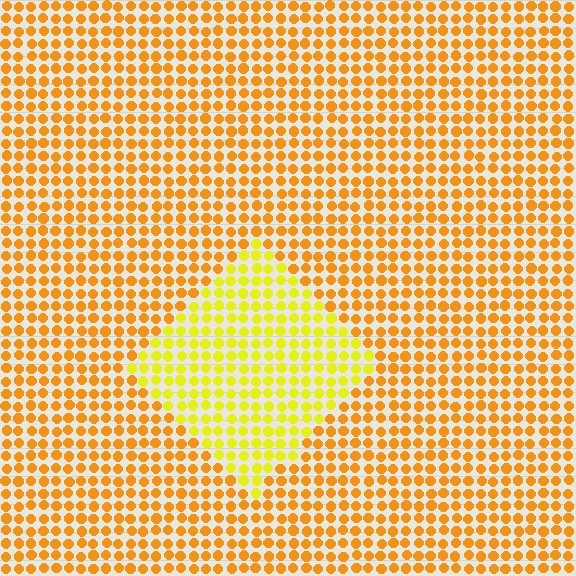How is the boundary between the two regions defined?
The boundary is defined purely by a slight shift in hue (about 30 degrees). Spacing, size, and orientation are identical on both sides.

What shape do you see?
I see a diamond.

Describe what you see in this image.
The image is filled with small orange elements in a uniform arrangement. A diamond-shaped region is visible where the elements are tinted to a slightly different hue, forming a subtle color boundary.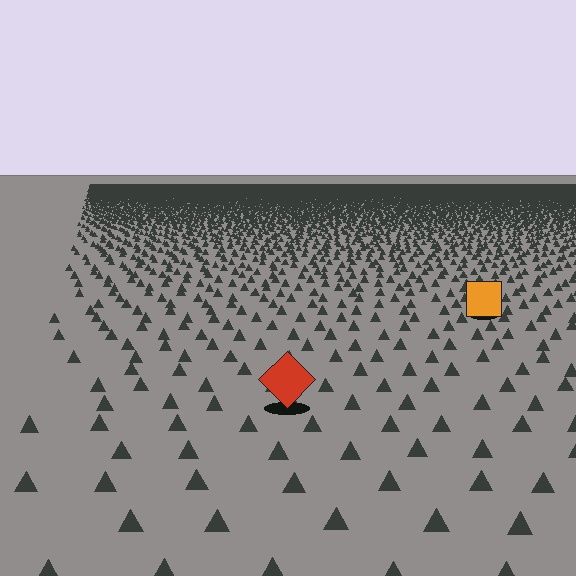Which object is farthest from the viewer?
The orange square is farthest from the viewer. It appears smaller and the ground texture around it is denser.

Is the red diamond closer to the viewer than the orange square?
Yes. The red diamond is closer — you can tell from the texture gradient: the ground texture is coarser near it.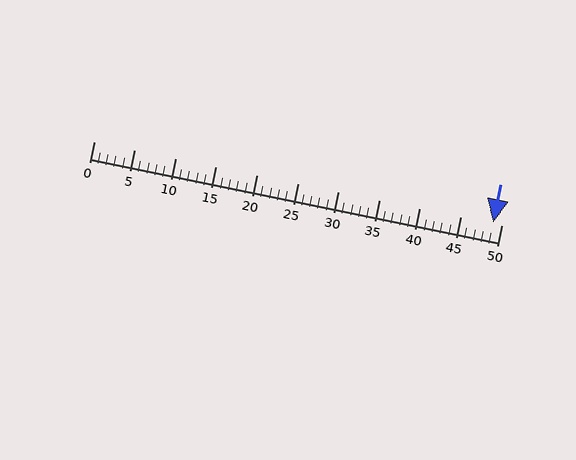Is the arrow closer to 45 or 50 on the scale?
The arrow is closer to 50.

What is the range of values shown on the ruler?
The ruler shows values from 0 to 50.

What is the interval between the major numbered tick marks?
The major tick marks are spaced 5 units apart.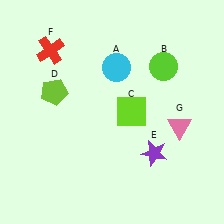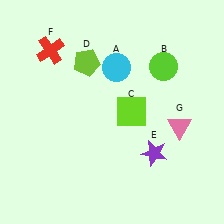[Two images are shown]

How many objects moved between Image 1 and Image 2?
1 object moved between the two images.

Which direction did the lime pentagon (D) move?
The lime pentagon (D) moved right.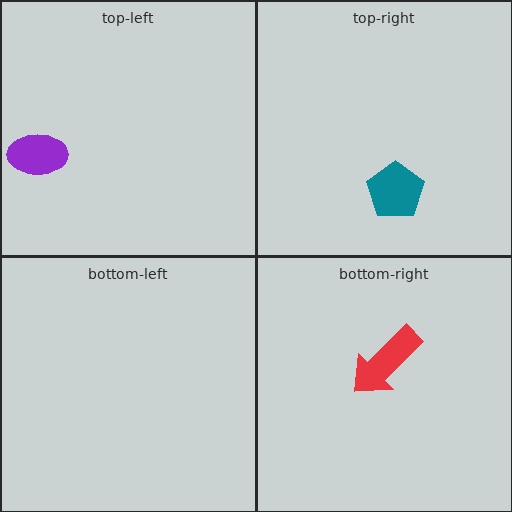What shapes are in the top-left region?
The purple ellipse.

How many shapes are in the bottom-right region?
1.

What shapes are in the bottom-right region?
The red arrow.